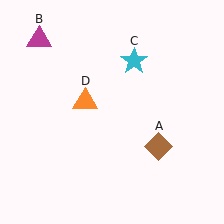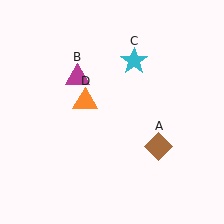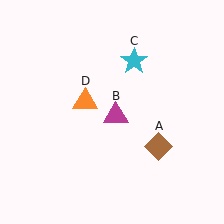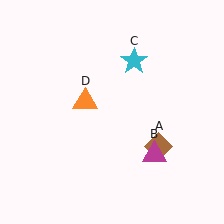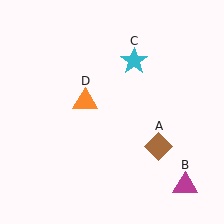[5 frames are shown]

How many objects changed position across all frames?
1 object changed position: magenta triangle (object B).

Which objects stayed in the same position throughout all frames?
Brown diamond (object A) and cyan star (object C) and orange triangle (object D) remained stationary.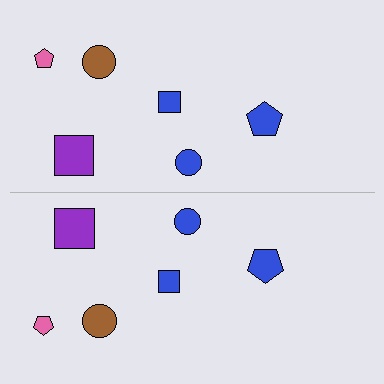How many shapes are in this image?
There are 12 shapes in this image.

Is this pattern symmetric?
Yes, this pattern has bilateral (reflection) symmetry.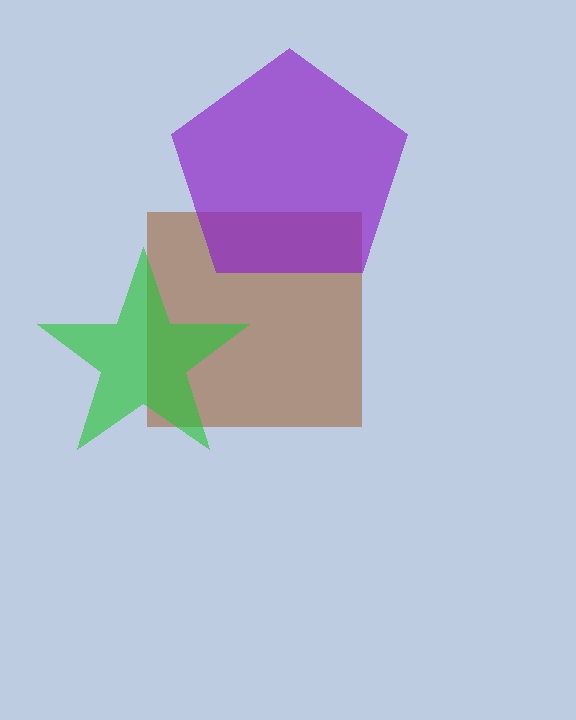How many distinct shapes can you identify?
There are 3 distinct shapes: a brown square, a purple pentagon, a green star.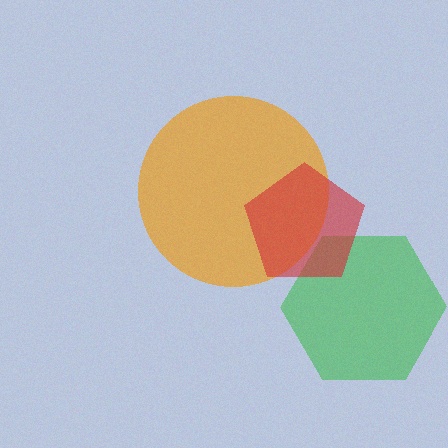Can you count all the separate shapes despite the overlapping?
Yes, there are 3 separate shapes.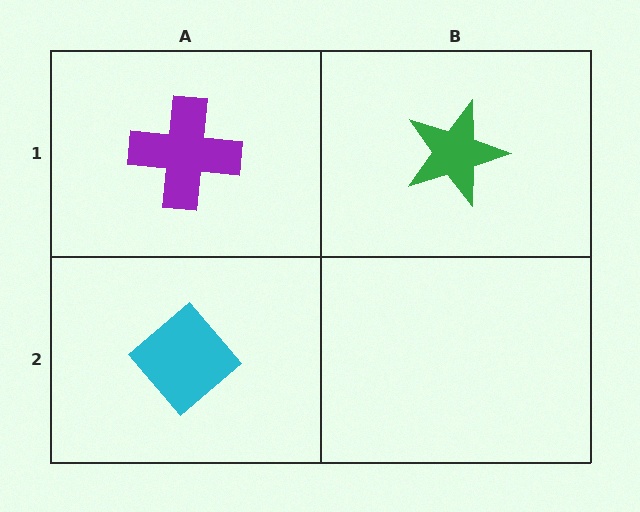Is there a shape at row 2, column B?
No, that cell is empty.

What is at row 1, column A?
A purple cross.